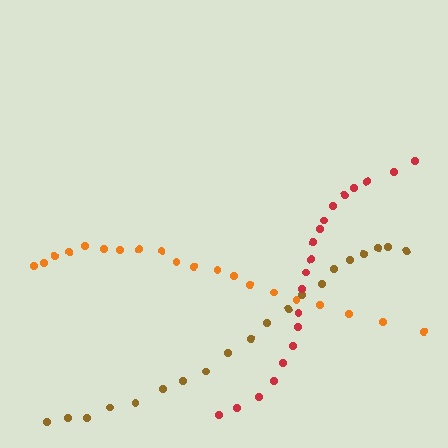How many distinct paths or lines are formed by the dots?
There are 3 distinct paths.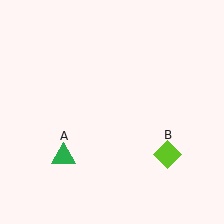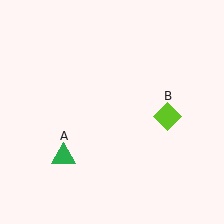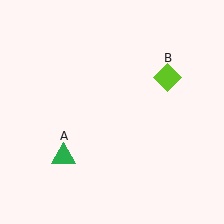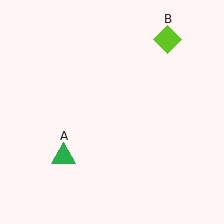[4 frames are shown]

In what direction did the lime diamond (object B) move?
The lime diamond (object B) moved up.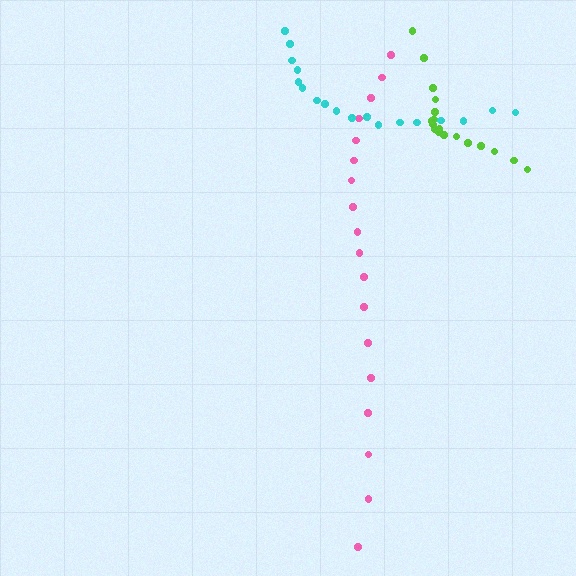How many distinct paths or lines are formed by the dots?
There are 3 distinct paths.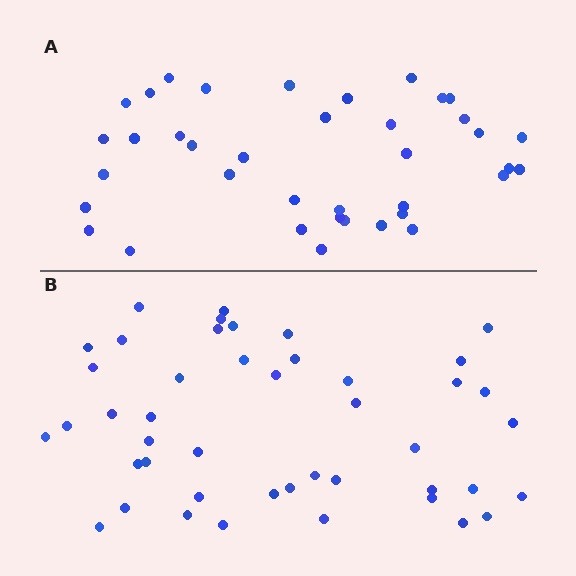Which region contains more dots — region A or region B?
Region B (the bottom region) has more dots.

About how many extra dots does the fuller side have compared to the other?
Region B has roughly 8 or so more dots than region A.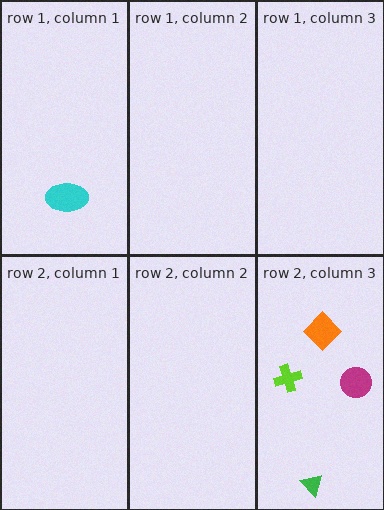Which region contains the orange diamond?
The row 2, column 3 region.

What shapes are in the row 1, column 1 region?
The cyan ellipse.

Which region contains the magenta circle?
The row 2, column 3 region.